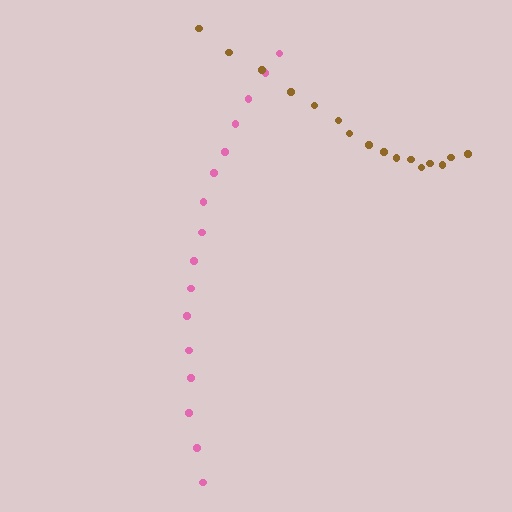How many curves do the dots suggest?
There are 2 distinct paths.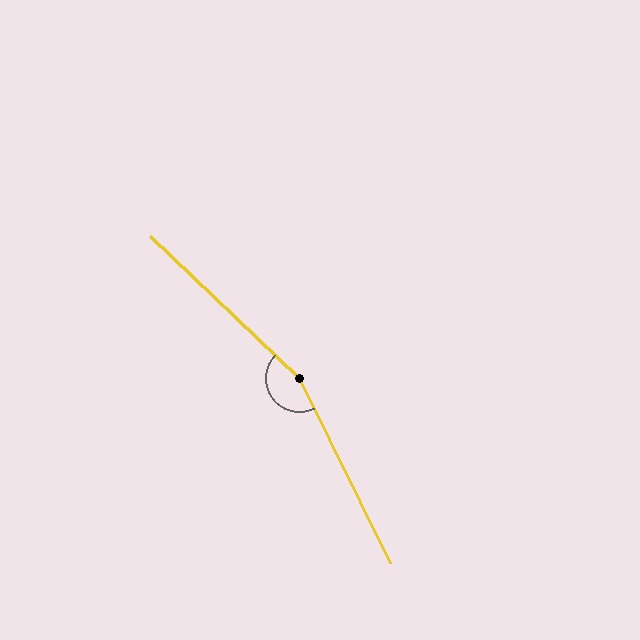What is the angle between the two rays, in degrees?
Approximately 160 degrees.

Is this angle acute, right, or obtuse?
It is obtuse.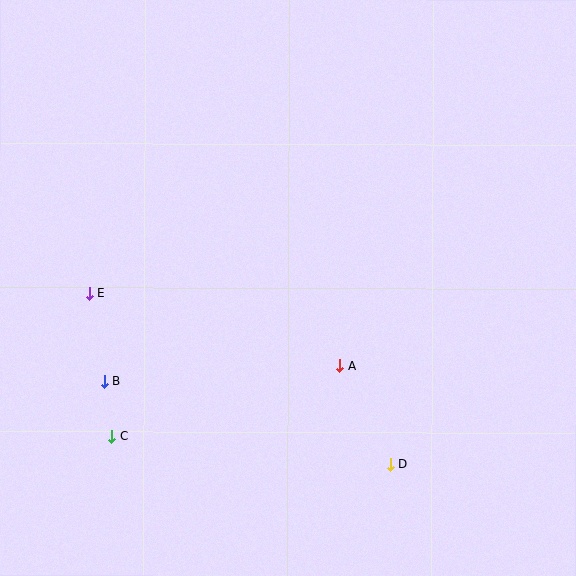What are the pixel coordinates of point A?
Point A is at (339, 366).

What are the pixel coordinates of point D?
Point D is at (390, 465).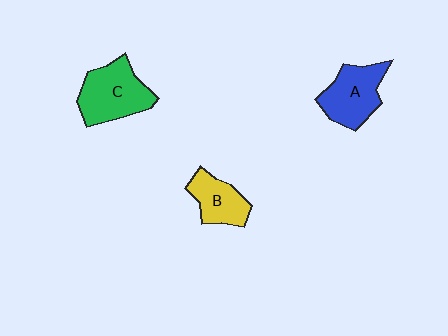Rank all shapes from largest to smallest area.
From largest to smallest: C (green), A (blue), B (yellow).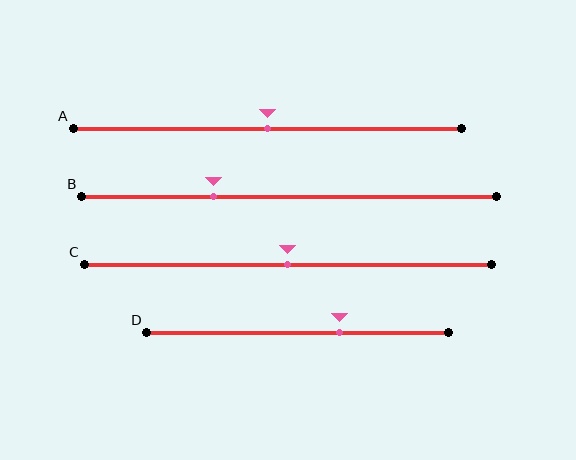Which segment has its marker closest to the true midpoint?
Segment A has its marker closest to the true midpoint.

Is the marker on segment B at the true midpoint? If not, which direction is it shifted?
No, the marker on segment B is shifted to the left by about 18% of the segment length.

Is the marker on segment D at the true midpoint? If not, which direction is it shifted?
No, the marker on segment D is shifted to the right by about 14% of the segment length.